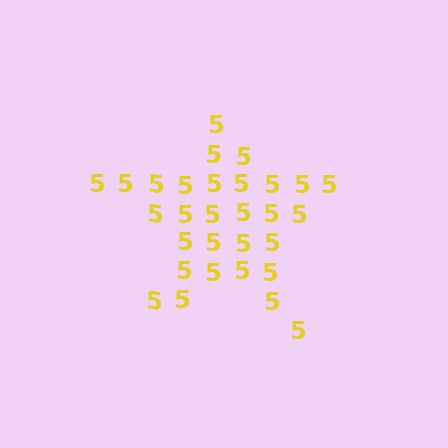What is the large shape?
The large shape is a star.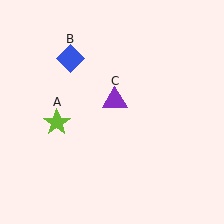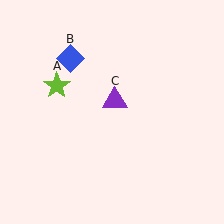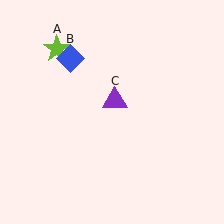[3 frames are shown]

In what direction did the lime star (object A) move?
The lime star (object A) moved up.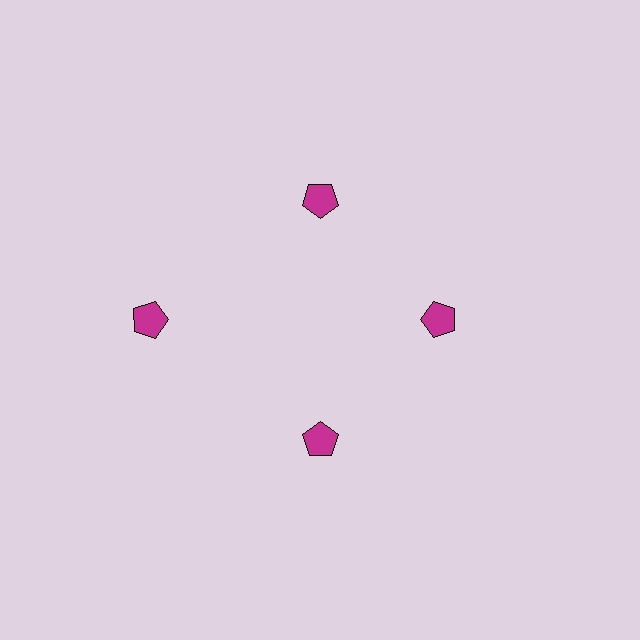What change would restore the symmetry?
The symmetry would be restored by moving it inward, back onto the ring so that all 4 pentagons sit at equal angles and equal distance from the center.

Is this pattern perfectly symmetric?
No. The 4 magenta pentagons are arranged in a ring, but one element near the 9 o'clock position is pushed outward from the center, breaking the 4-fold rotational symmetry.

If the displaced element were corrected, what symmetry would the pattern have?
It would have 4-fold rotational symmetry — the pattern would map onto itself every 90 degrees.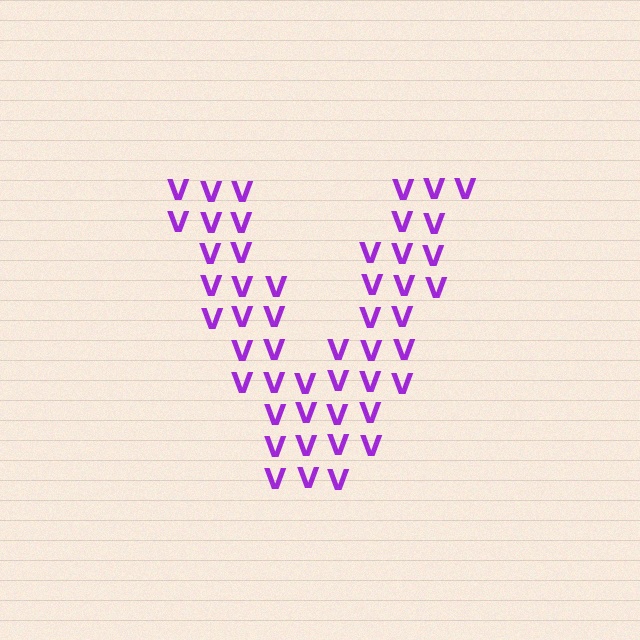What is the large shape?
The large shape is the letter V.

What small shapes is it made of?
It is made of small letter V's.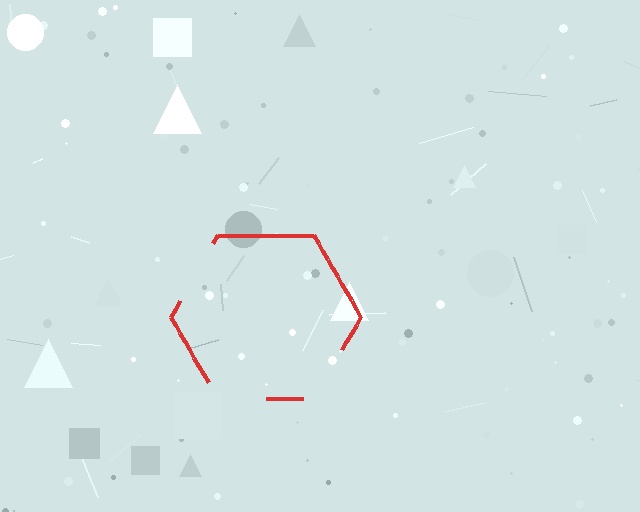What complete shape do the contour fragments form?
The contour fragments form a hexagon.